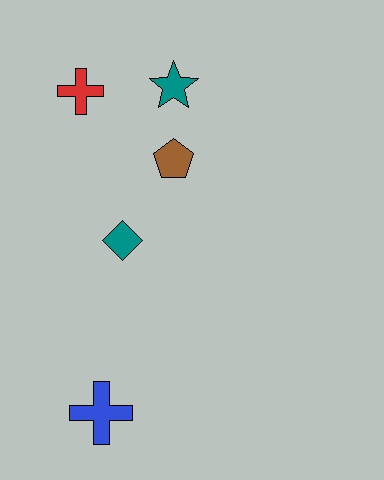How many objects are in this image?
There are 5 objects.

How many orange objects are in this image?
There are no orange objects.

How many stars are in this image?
There is 1 star.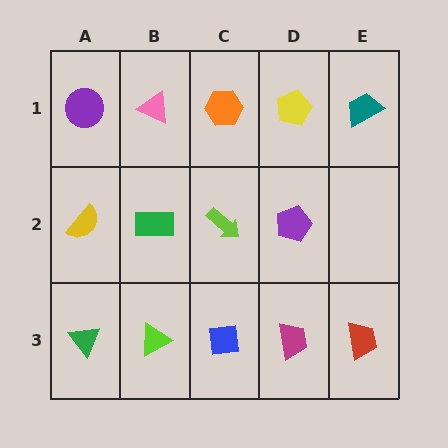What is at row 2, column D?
A purple pentagon.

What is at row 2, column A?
A yellow semicircle.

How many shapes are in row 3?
5 shapes.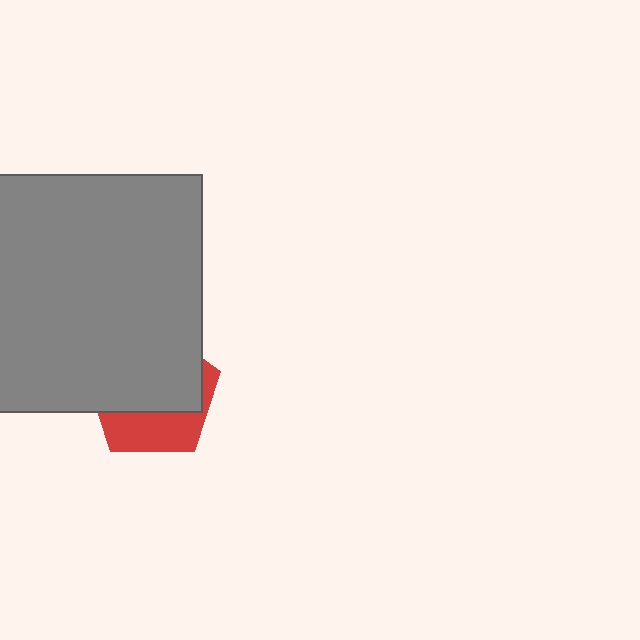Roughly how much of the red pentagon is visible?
A small part of it is visible (roughly 35%).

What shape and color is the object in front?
The object in front is a gray square.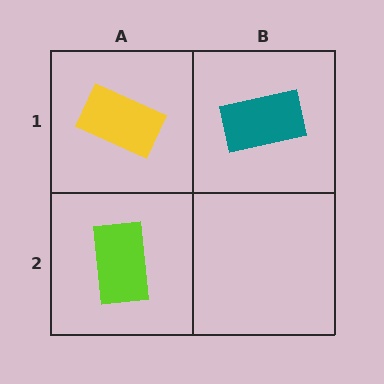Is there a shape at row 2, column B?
No, that cell is empty.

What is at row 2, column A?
A lime rectangle.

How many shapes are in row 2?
1 shape.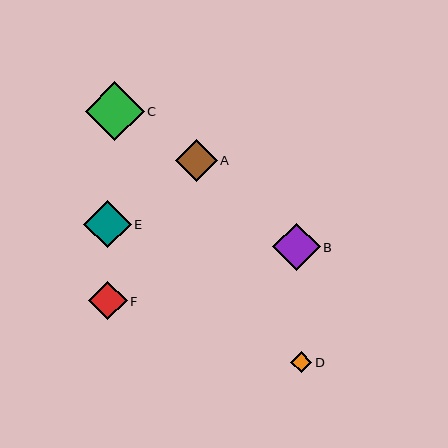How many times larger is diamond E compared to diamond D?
Diamond E is approximately 2.2 times the size of diamond D.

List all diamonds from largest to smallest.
From largest to smallest: C, B, E, A, F, D.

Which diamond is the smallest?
Diamond D is the smallest with a size of approximately 21 pixels.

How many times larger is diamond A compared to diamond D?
Diamond A is approximately 2.0 times the size of diamond D.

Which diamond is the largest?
Diamond C is the largest with a size of approximately 59 pixels.